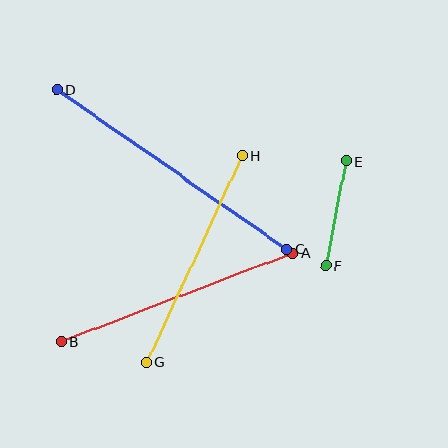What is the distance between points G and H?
The distance is approximately 227 pixels.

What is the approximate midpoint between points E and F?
The midpoint is at approximately (336, 214) pixels.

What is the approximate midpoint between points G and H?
The midpoint is at approximately (194, 259) pixels.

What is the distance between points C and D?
The distance is approximately 280 pixels.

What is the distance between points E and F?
The distance is approximately 107 pixels.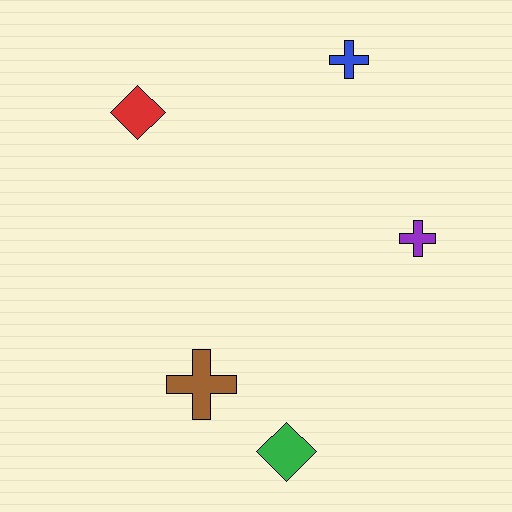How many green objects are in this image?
There is 1 green object.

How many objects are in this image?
There are 5 objects.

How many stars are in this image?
There are no stars.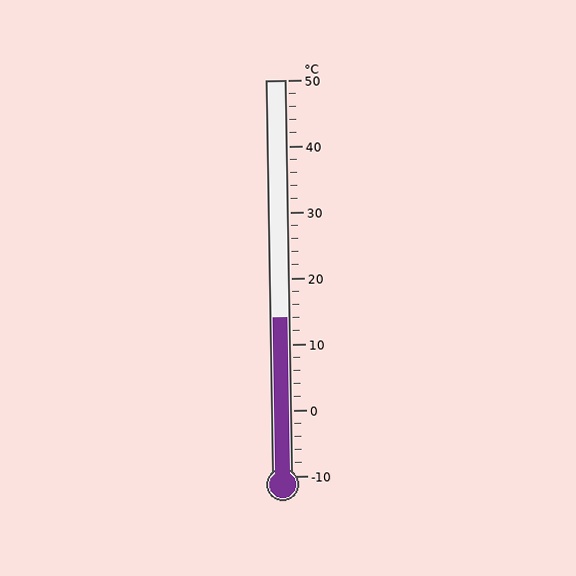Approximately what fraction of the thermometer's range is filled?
The thermometer is filled to approximately 40% of its range.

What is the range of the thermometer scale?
The thermometer scale ranges from -10°C to 50°C.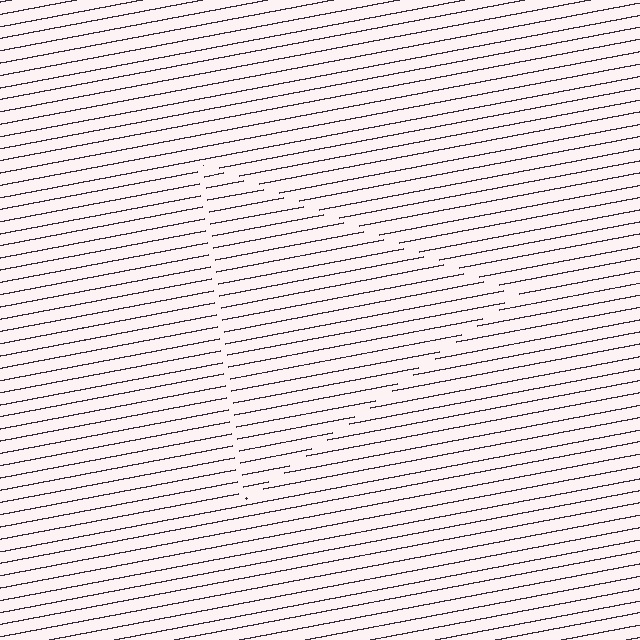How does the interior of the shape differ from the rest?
The interior of the shape contains the same grating, shifted by half a period — the contour is defined by the phase discontinuity where line-ends from the inner and outer gratings abut.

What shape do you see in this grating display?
An illusory triangle. The interior of the shape contains the same grating, shifted by half a period — the contour is defined by the phase discontinuity where line-ends from the inner and outer gratings abut.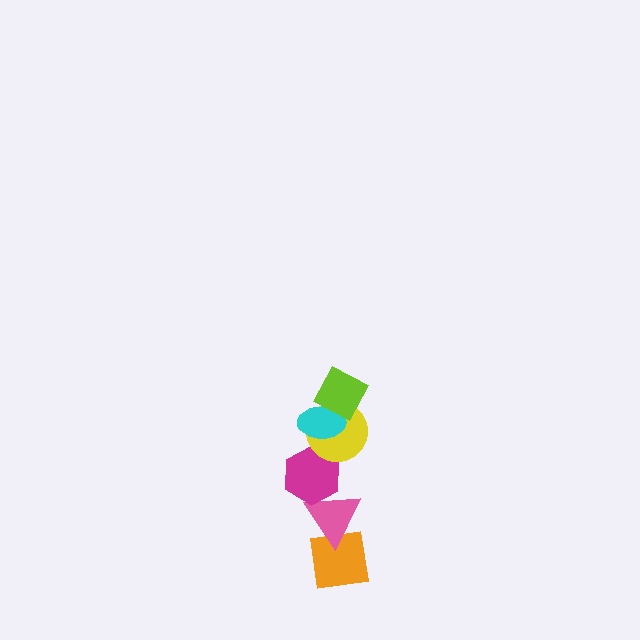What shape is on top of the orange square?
The pink triangle is on top of the orange square.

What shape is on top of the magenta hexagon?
The yellow circle is on top of the magenta hexagon.